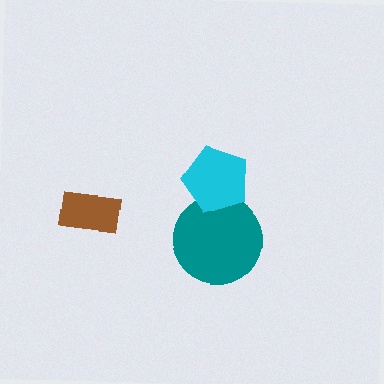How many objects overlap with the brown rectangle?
0 objects overlap with the brown rectangle.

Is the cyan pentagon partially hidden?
No, no other shape covers it.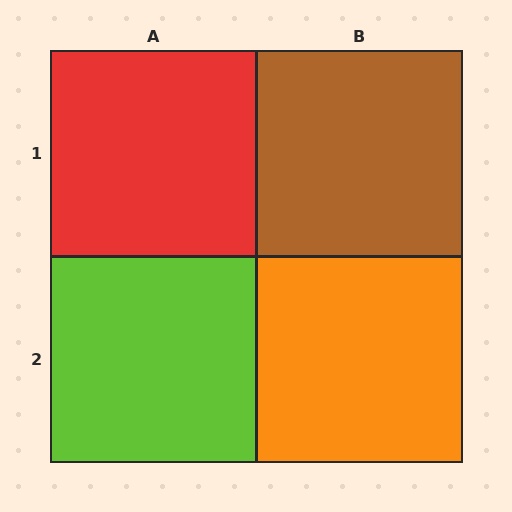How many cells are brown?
1 cell is brown.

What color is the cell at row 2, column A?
Lime.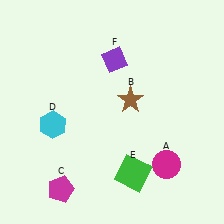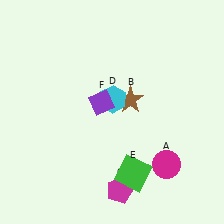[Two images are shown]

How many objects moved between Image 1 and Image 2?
3 objects moved between the two images.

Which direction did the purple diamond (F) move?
The purple diamond (F) moved down.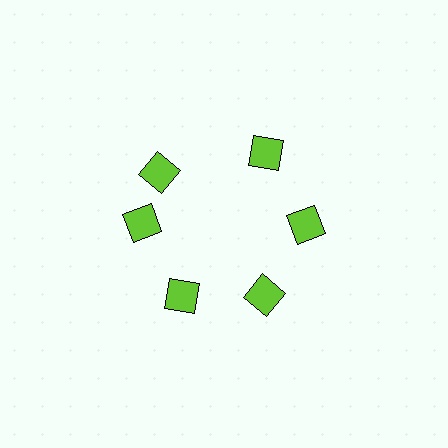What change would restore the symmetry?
The symmetry would be restored by rotating it back into even spacing with its neighbors so that all 6 diamonds sit at equal angles and equal distance from the center.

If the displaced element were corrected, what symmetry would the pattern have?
It would have 6-fold rotational symmetry — the pattern would map onto itself every 60 degrees.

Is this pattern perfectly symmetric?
No. The 6 lime diamonds are arranged in a ring, but one element near the 11 o'clock position is rotated out of alignment along the ring, breaking the 6-fold rotational symmetry.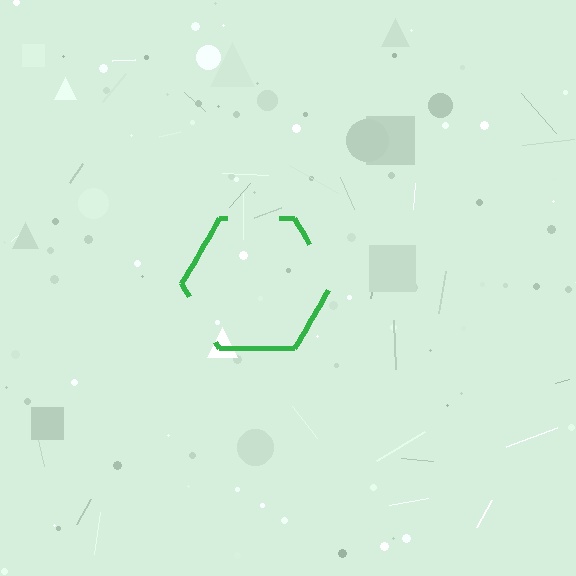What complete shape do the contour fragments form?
The contour fragments form a hexagon.